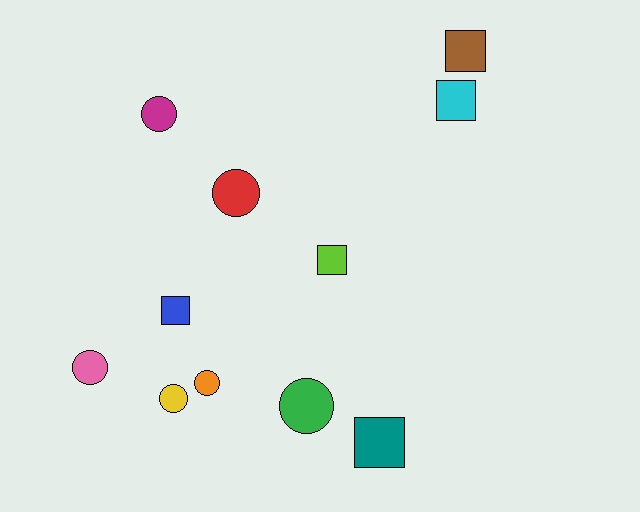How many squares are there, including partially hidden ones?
There are 5 squares.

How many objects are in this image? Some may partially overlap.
There are 11 objects.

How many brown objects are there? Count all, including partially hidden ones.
There is 1 brown object.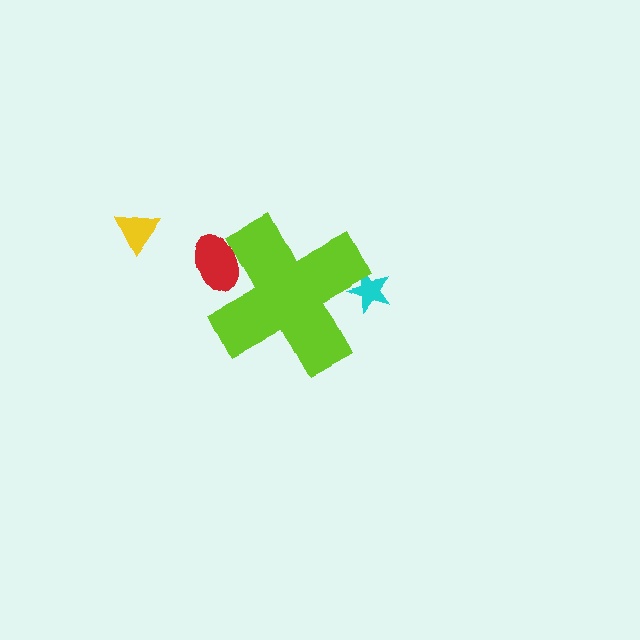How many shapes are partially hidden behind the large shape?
2 shapes are partially hidden.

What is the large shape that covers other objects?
A lime cross.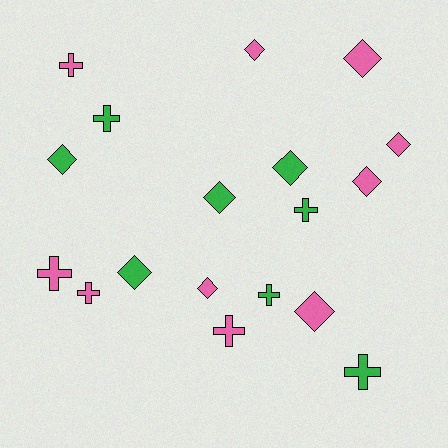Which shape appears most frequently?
Diamond, with 10 objects.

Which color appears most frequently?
Pink, with 10 objects.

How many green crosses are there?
There are 4 green crosses.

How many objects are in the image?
There are 18 objects.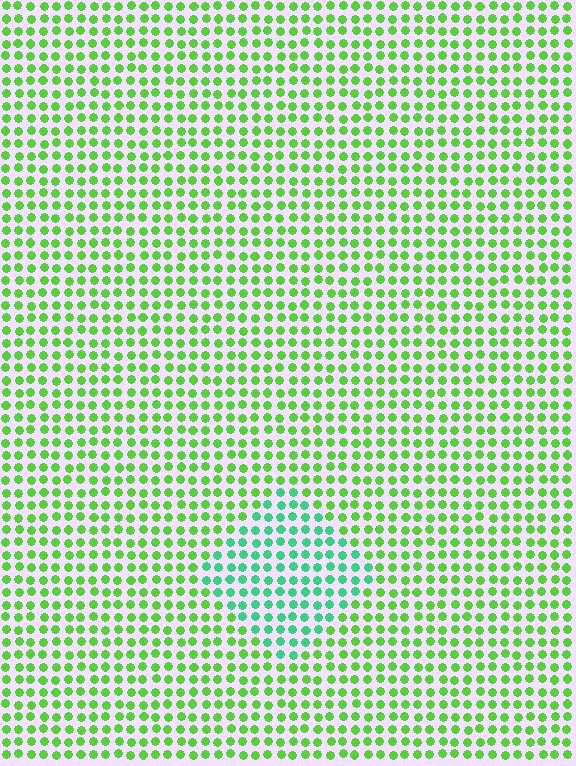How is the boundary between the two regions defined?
The boundary is defined purely by a slight shift in hue (about 42 degrees). Spacing, size, and orientation are identical on both sides.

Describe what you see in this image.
The image is filled with small lime elements in a uniform arrangement. A diamond-shaped region is visible where the elements are tinted to a slightly different hue, forming a subtle color boundary.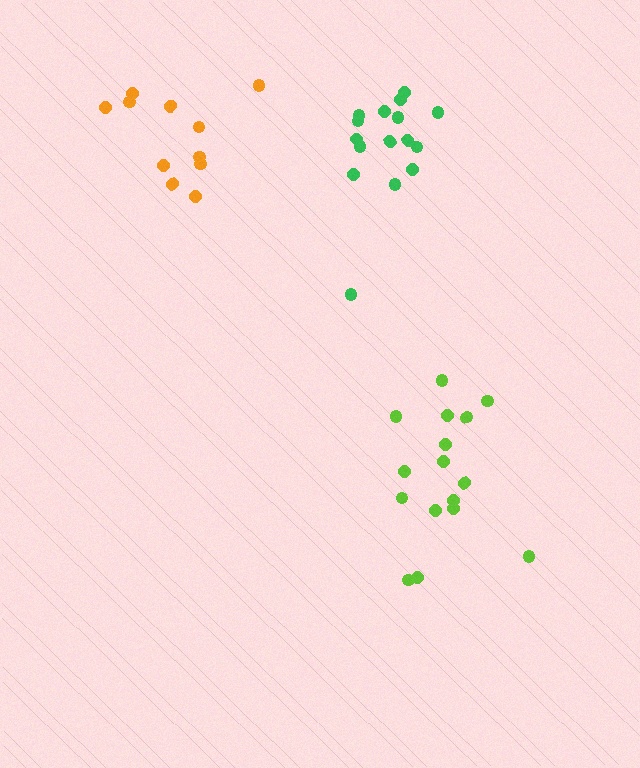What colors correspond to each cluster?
The clusters are colored: lime, orange, green.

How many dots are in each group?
Group 1: 16 dots, Group 2: 11 dots, Group 3: 16 dots (43 total).